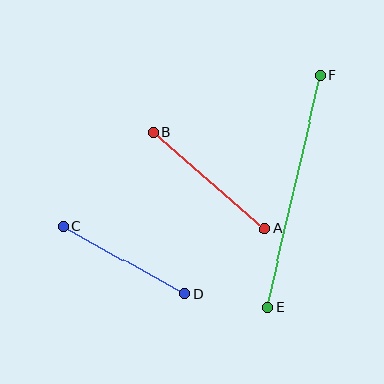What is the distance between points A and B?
The distance is approximately 147 pixels.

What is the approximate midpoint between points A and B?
The midpoint is at approximately (209, 181) pixels.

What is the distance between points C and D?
The distance is approximately 139 pixels.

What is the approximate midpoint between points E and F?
The midpoint is at approximately (294, 191) pixels.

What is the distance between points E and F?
The distance is approximately 238 pixels.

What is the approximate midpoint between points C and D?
The midpoint is at approximately (124, 260) pixels.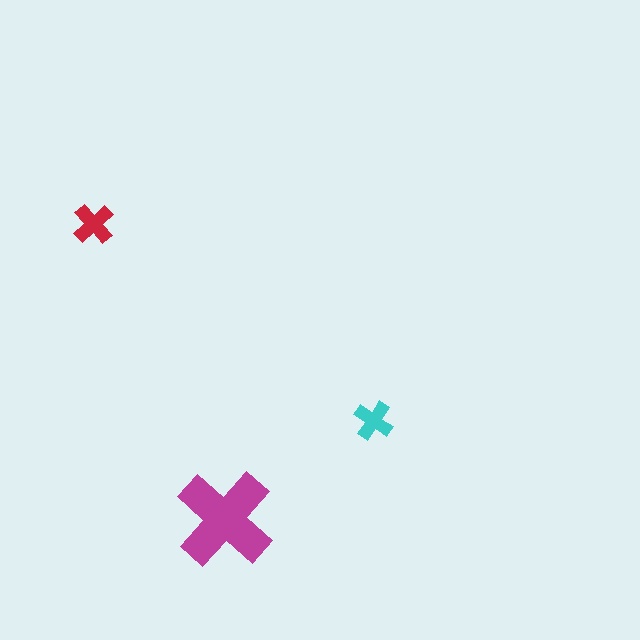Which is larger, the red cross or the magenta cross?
The magenta one.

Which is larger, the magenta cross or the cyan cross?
The magenta one.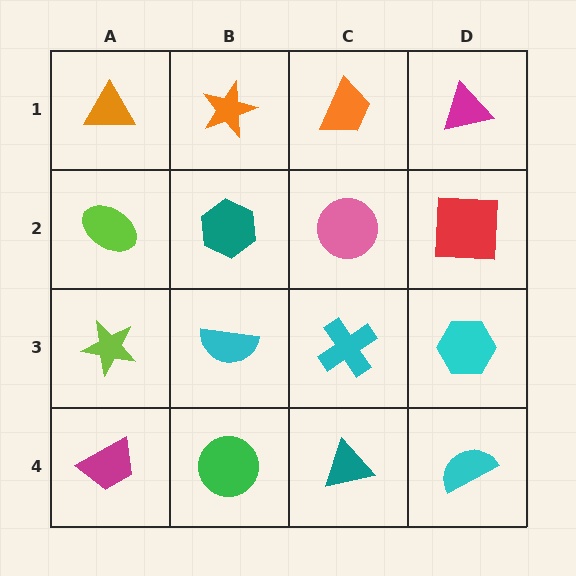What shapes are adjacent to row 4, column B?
A cyan semicircle (row 3, column B), a magenta trapezoid (row 4, column A), a teal triangle (row 4, column C).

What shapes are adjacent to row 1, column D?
A red square (row 2, column D), an orange trapezoid (row 1, column C).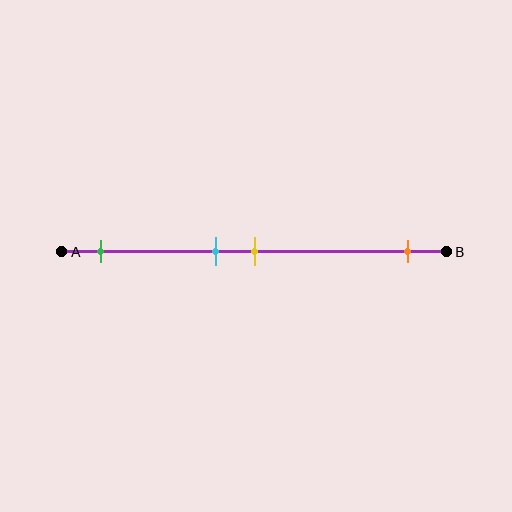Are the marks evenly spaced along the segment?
No, the marks are not evenly spaced.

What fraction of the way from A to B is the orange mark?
The orange mark is approximately 90% (0.9) of the way from A to B.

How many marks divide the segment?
There are 4 marks dividing the segment.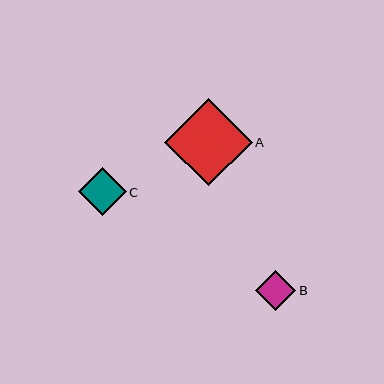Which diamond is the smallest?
Diamond B is the smallest with a size of approximately 41 pixels.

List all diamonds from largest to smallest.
From largest to smallest: A, C, B.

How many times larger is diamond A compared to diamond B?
Diamond A is approximately 2.1 times the size of diamond B.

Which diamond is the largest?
Diamond A is the largest with a size of approximately 87 pixels.